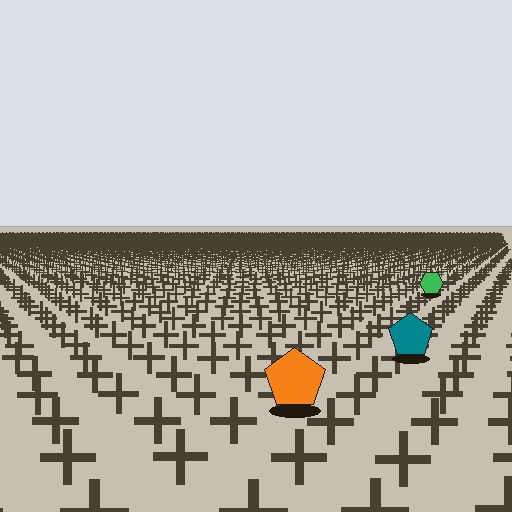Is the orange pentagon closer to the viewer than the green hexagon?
Yes. The orange pentagon is closer — you can tell from the texture gradient: the ground texture is coarser near it.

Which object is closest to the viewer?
The orange pentagon is closest. The texture marks near it are larger and more spread out.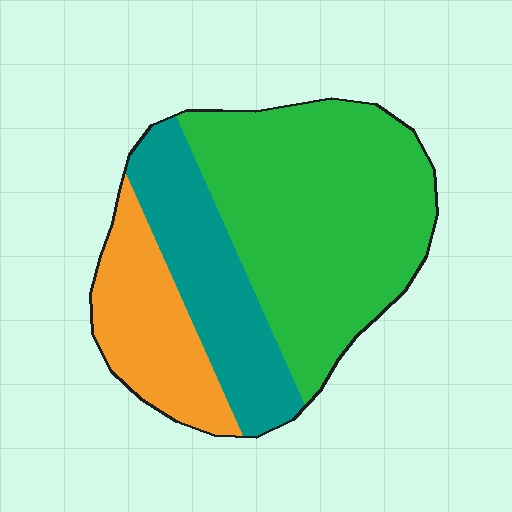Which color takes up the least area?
Orange, at roughly 20%.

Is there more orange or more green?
Green.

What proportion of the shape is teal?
Teal takes up about one quarter (1/4) of the shape.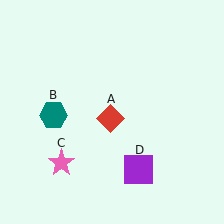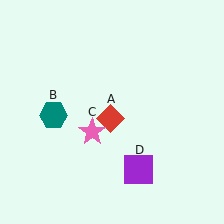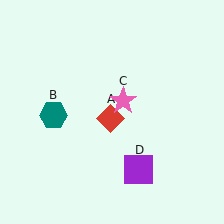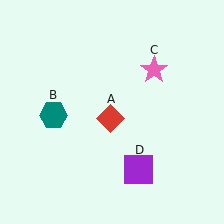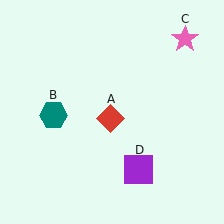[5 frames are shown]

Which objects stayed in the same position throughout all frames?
Red diamond (object A) and teal hexagon (object B) and purple square (object D) remained stationary.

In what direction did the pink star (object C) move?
The pink star (object C) moved up and to the right.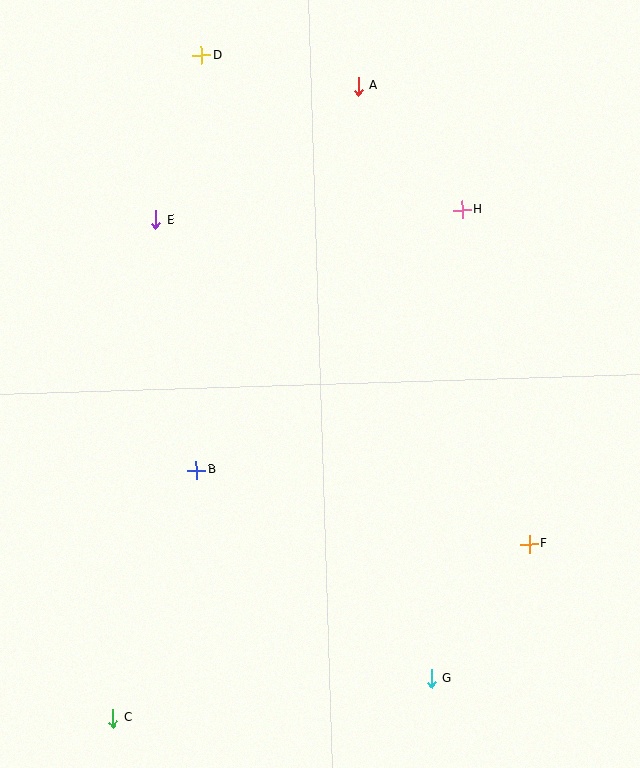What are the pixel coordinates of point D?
Point D is at (201, 55).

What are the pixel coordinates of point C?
Point C is at (113, 718).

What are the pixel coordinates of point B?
Point B is at (197, 470).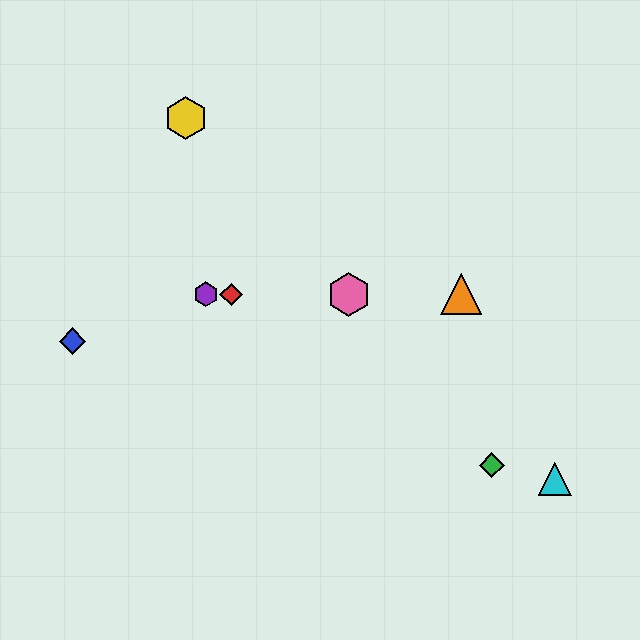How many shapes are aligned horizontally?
4 shapes (the red diamond, the purple hexagon, the orange triangle, the pink hexagon) are aligned horizontally.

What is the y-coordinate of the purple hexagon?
The purple hexagon is at y≈294.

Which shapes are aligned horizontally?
The red diamond, the purple hexagon, the orange triangle, the pink hexagon are aligned horizontally.